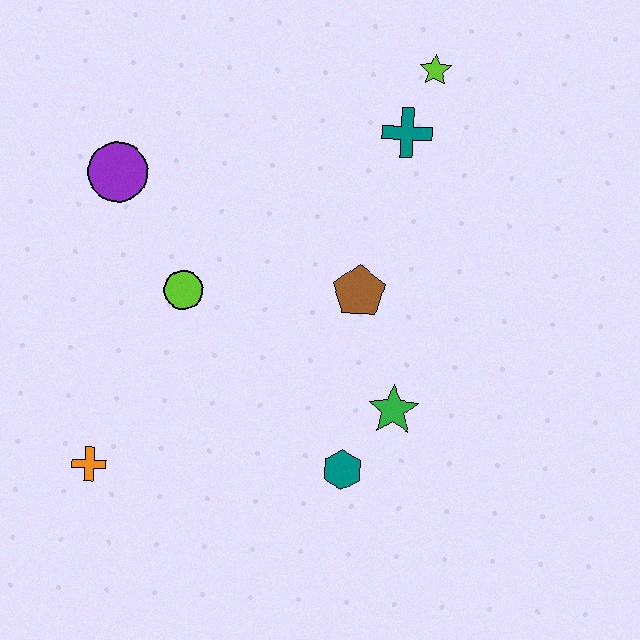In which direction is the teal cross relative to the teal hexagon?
The teal cross is above the teal hexagon.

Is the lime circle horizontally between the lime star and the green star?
No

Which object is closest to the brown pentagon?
The green star is closest to the brown pentagon.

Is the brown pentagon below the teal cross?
Yes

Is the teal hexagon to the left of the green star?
Yes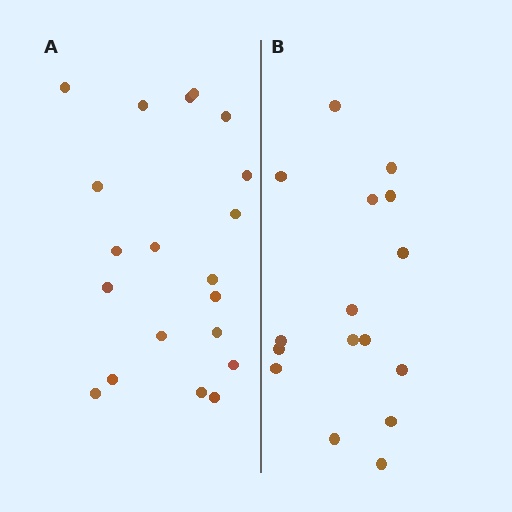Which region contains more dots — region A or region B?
Region A (the left region) has more dots.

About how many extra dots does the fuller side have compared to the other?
Region A has about 4 more dots than region B.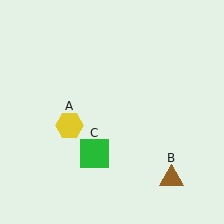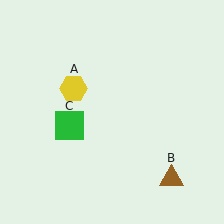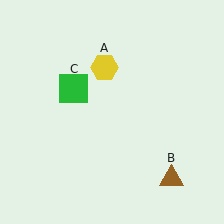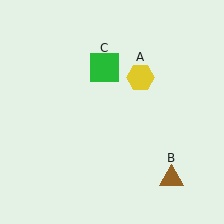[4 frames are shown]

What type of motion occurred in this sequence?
The yellow hexagon (object A), green square (object C) rotated clockwise around the center of the scene.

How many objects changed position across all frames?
2 objects changed position: yellow hexagon (object A), green square (object C).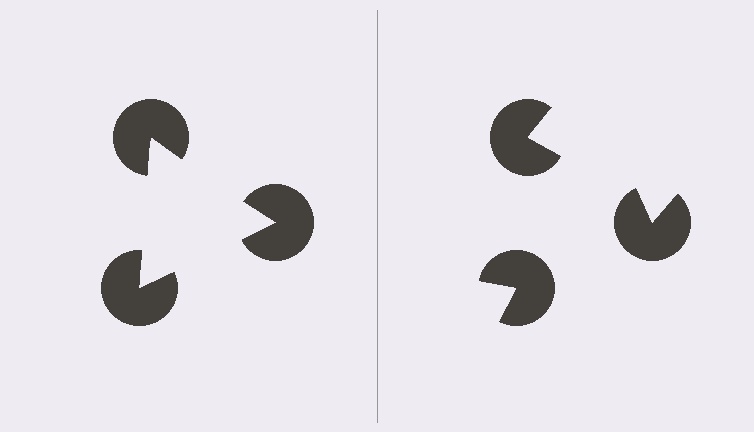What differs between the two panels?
The pac-man discs are positioned identically on both sides; only the wedge orientations differ. On the left they align to a triangle; on the right they are misaligned.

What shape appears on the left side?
An illusory triangle.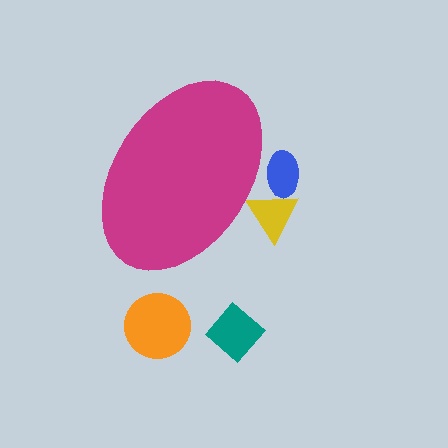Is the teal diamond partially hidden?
No, the teal diamond is fully visible.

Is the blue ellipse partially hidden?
Yes, the blue ellipse is partially hidden behind the magenta ellipse.